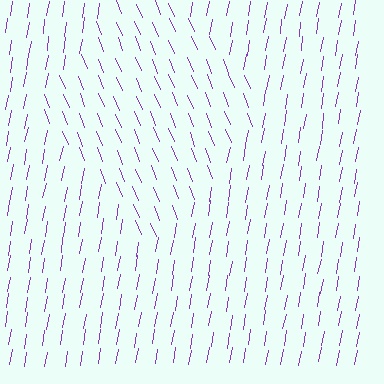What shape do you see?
I see a diamond.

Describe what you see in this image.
The image is filled with small purple line segments. A diamond region in the image has lines oriented differently from the surrounding lines, creating a visible texture boundary.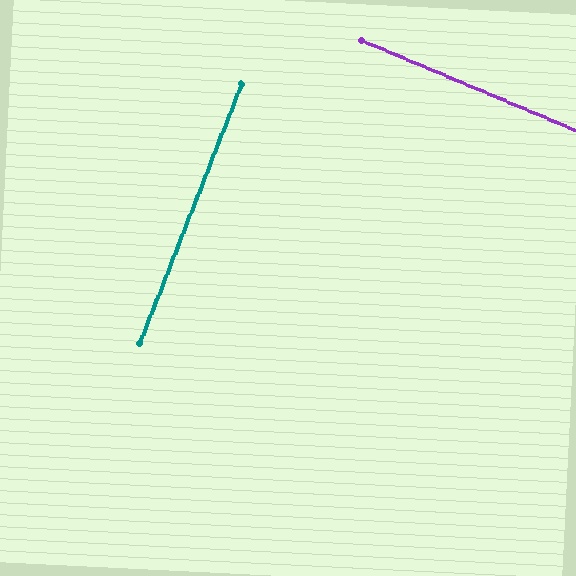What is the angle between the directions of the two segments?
Approximately 89 degrees.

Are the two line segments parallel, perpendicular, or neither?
Perpendicular — they meet at approximately 89°.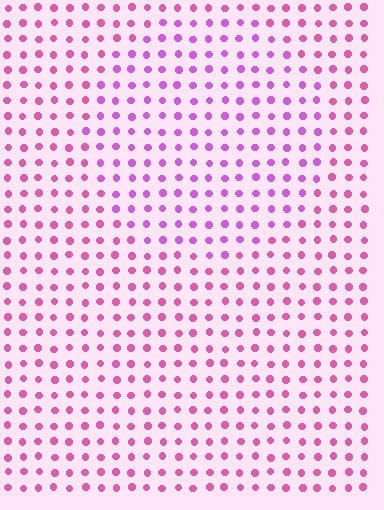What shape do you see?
I see a circle.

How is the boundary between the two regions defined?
The boundary is defined purely by a slight shift in hue (about 31 degrees). Spacing, size, and orientation are identical on both sides.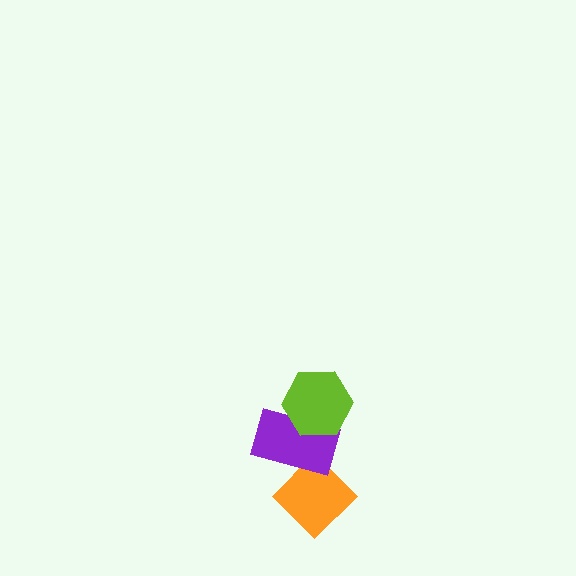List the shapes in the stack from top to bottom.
From top to bottom: the lime hexagon, the purple rectangle, the orange diamond.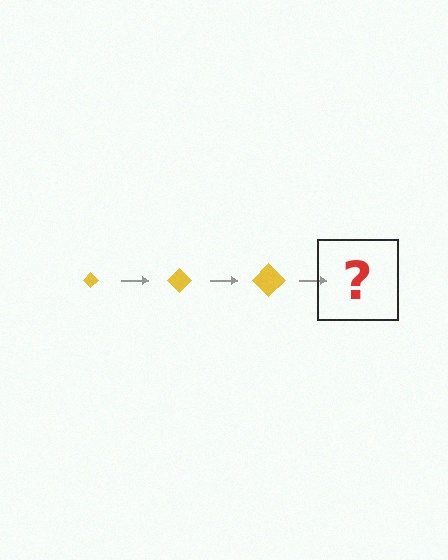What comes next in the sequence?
The next element should be a yellow diamond, larger than the previous one.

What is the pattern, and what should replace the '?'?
The pattern is that the diamond gets progressively larger each step. The '?' should be a yellow diamond, larger than the previous one.